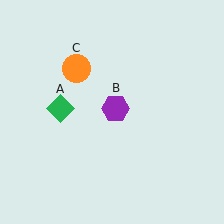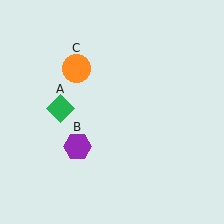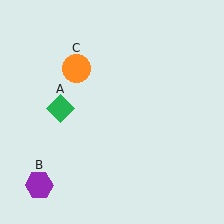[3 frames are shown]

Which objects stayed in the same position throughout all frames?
Green diamond (object A) and orange circle (object C) remained stationary.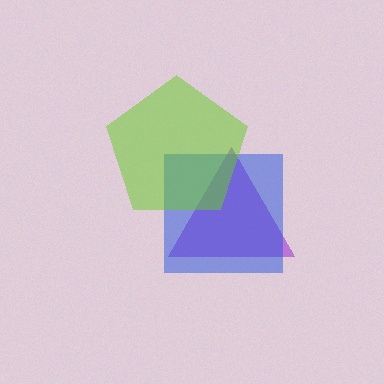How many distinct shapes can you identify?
There are 3 distinct shapes: a purple triangle, a blue square, a lime pentagon.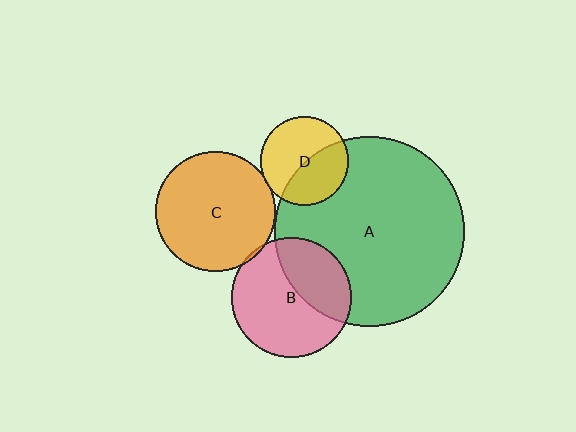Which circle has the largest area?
Circle A (green).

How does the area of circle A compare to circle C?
Approximately 2.5 times.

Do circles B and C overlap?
Yes.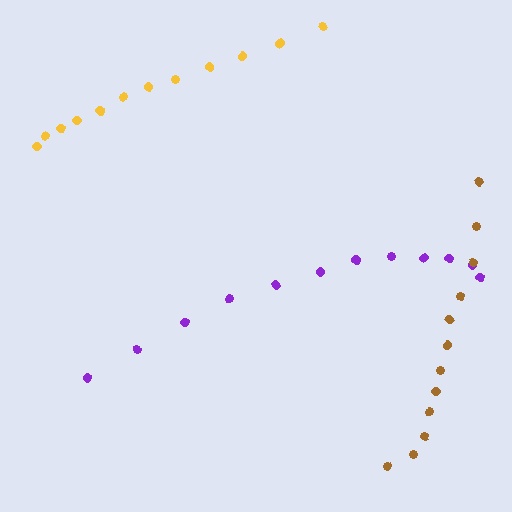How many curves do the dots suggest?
There are 3 distinct paths.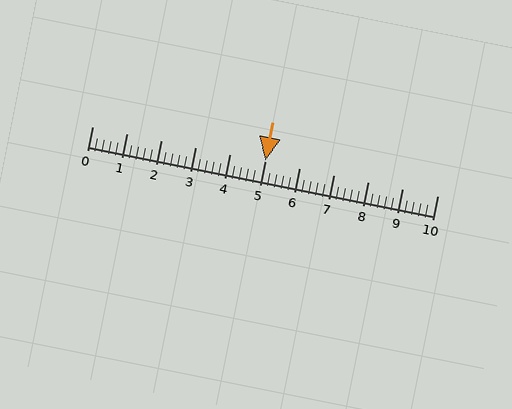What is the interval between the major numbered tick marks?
The major tick marks are spaced 1 units apart.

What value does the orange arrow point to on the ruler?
The orange arrow points to approximately 5.0.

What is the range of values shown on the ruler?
The ruler shows values from 0 to 10.